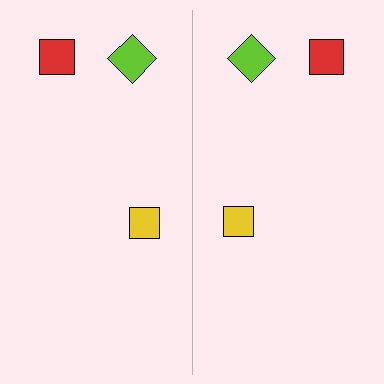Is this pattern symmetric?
Yes, this pattern has bilateral (reflection) symmetry.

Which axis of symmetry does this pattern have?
The pattern has a vertical axis of symmetry running through the center of the image.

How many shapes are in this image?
There are 6 shapes in this image.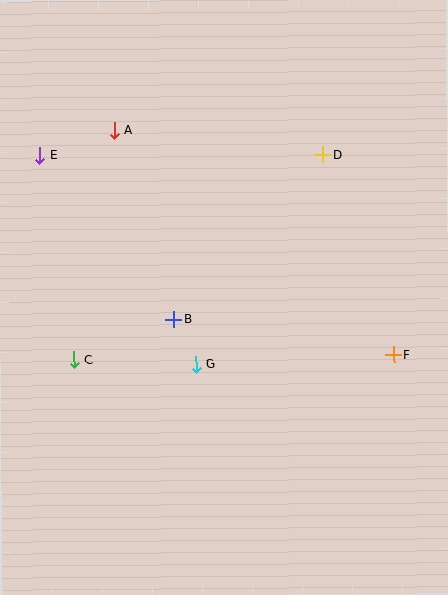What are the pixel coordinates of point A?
Point A is at (114, 130).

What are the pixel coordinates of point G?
Point G is at (196, 364).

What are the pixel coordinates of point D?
Point D is at (322, 155).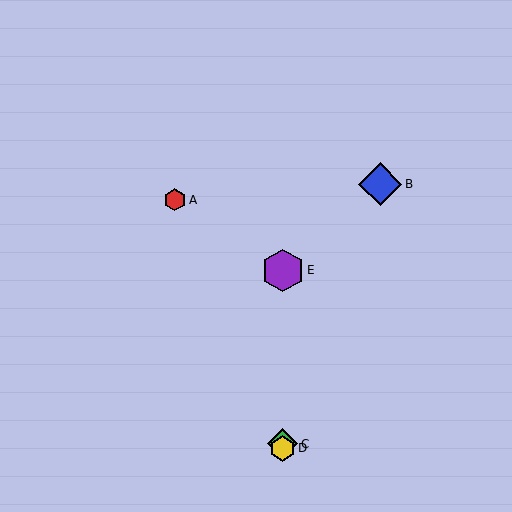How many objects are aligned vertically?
3 objects (C, D, E) are aligned vertically.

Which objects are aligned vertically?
Objects C, D, E are aligned vertically.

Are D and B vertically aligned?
No, D is at x≈283 and B is at x≈380.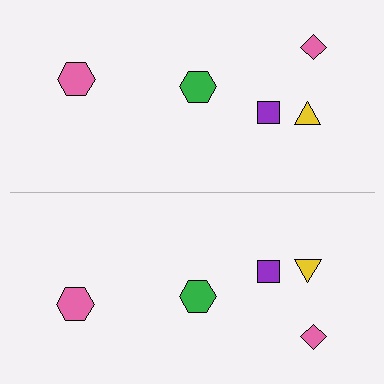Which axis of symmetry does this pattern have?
The pattern has a horizontal axis of symmetry running through the center of the image.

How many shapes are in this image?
There are 10 shapes in this image.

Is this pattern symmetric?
Yes, this pattern has bilateral (reflection) symmetry.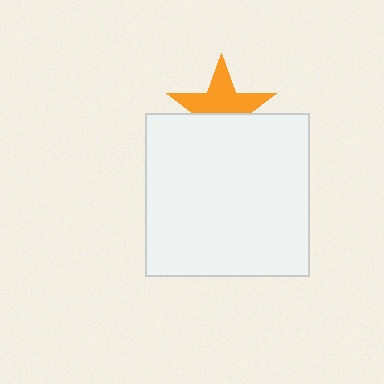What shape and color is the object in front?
The object in front is a white square.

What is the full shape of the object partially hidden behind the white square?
The partially hidden object is an orange star.